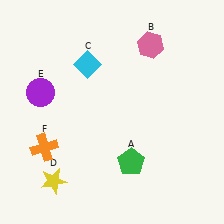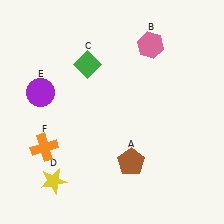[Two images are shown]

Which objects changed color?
A changed from green to brown. C changed from cyan to green.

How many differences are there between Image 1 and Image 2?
There are 2 differences between the two images.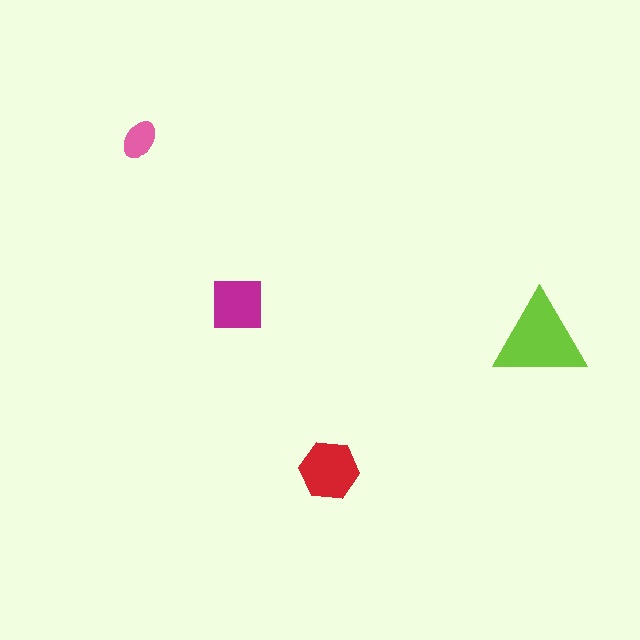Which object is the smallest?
The pink ellipse.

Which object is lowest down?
The red hexagon is bottommost.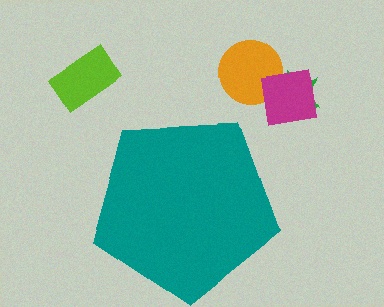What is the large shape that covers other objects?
A teal pentagon.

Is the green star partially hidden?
No, the green star is fully visible.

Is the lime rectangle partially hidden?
No, the lime rectangle is fully visible.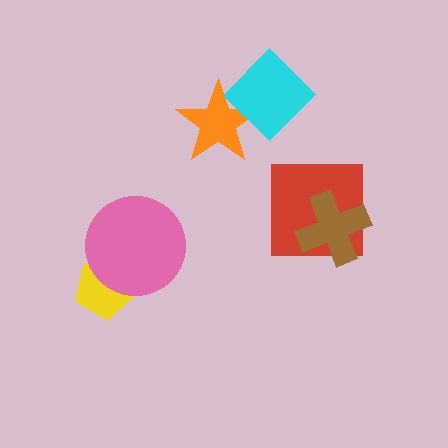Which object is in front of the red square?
The brown cross is in front of the red square.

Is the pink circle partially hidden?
No, no other shape covers it.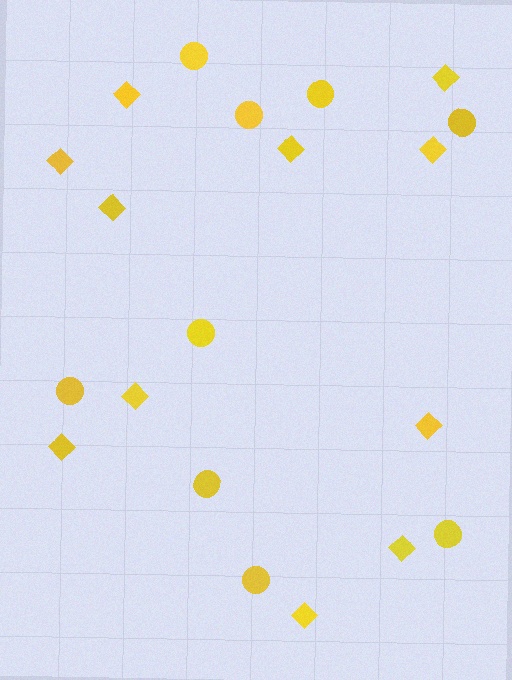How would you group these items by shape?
There are 2 groups: one group of diamonds (11) and one group of circles (9).